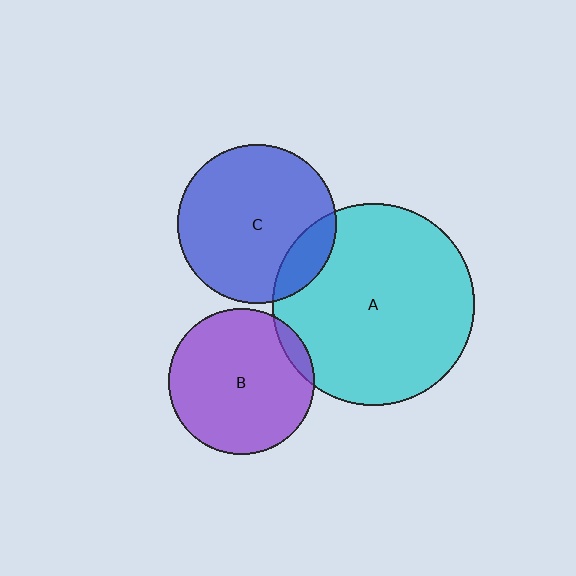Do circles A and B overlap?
Yes.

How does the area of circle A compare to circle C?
Approximately 1.6 times.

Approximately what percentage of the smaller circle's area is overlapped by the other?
Approximately 5%.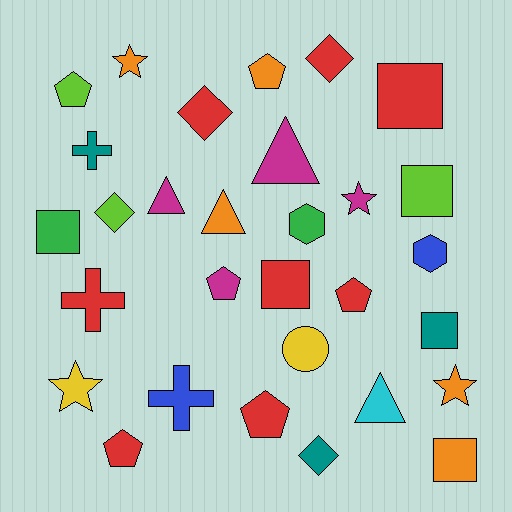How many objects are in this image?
There are 30 objects.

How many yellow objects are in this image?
There are 2 yellow objects.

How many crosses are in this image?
There are 3 crosses.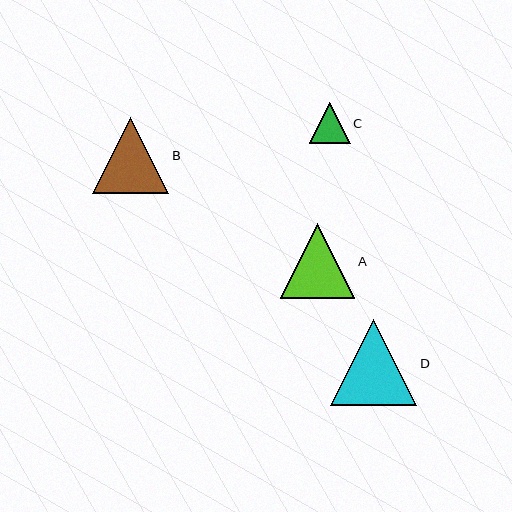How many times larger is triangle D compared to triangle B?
Triangle D is approximately 1.1 times the size of triangle B.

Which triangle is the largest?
Triangle D is the largest with a size of approximately 87 pixels.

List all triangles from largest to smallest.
From largest to smallest: D, B, A, C.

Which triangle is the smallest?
Triangle C is the smallest with a size of approximately 41 pixels.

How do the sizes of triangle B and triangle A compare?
Triangle B and triangle A are approximately the same size.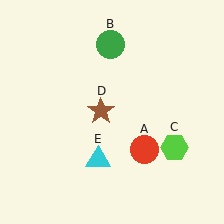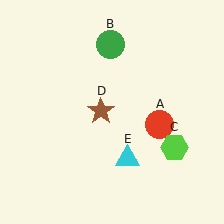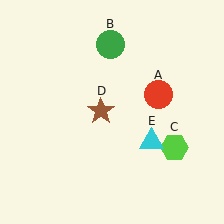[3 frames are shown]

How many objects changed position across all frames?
2 objects changed position: red circle (object A), cyan triangle (object E).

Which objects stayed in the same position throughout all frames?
Green circle (object B) and lime hexagon (object C) and brown star (object D) remained stationary.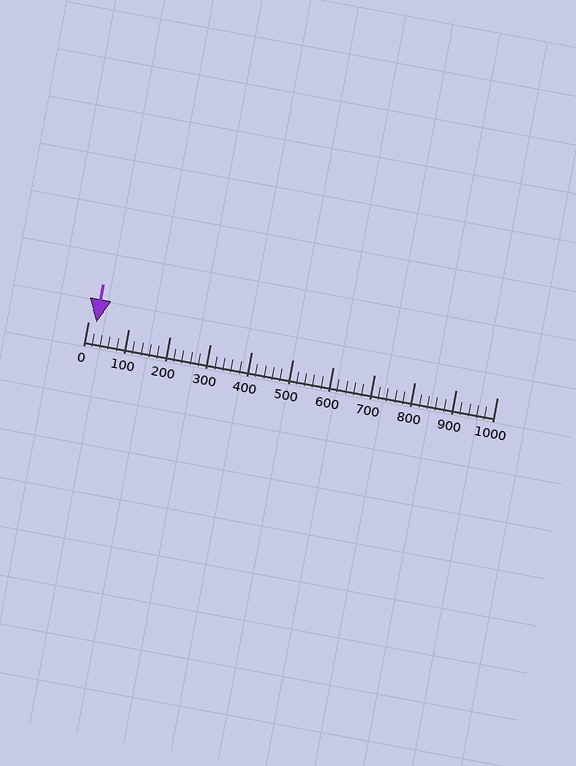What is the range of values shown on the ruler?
The ruler shows values from 0 to 1000.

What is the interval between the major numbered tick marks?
The major tick marks are spaced 100 units apart.